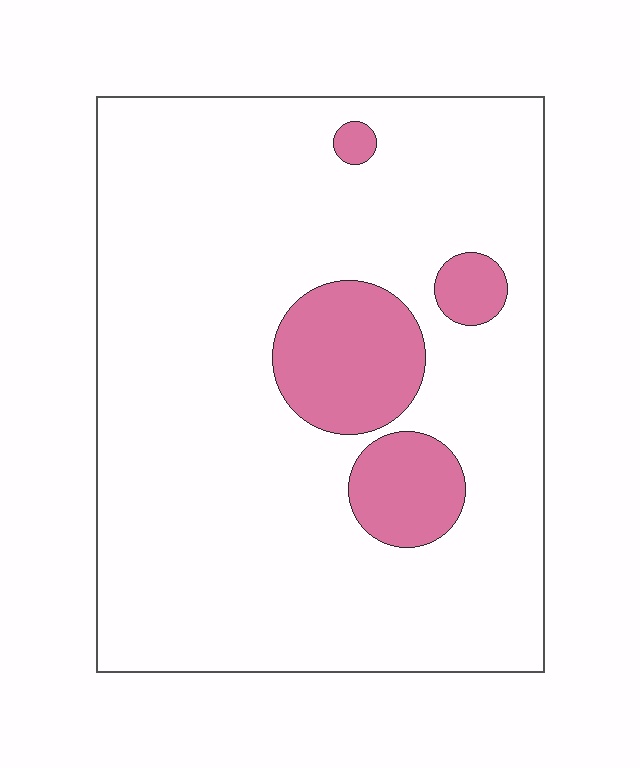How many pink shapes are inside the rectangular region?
4.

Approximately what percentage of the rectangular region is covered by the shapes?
Approximately 15%.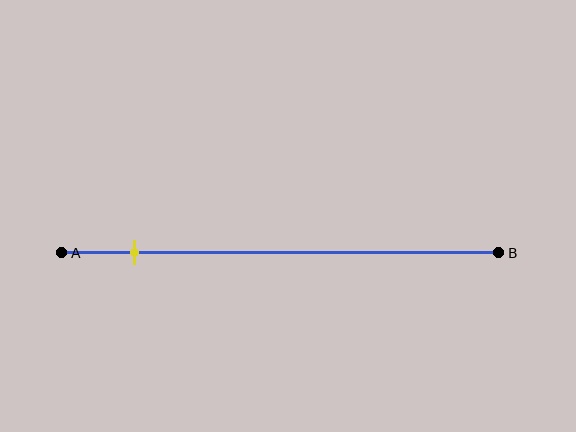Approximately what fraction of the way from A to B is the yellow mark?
The yellow mark is approximately 15% of the way from A to B.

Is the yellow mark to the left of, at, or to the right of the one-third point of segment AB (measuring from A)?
The yellow mark is to the left of the one-third point of segment AB.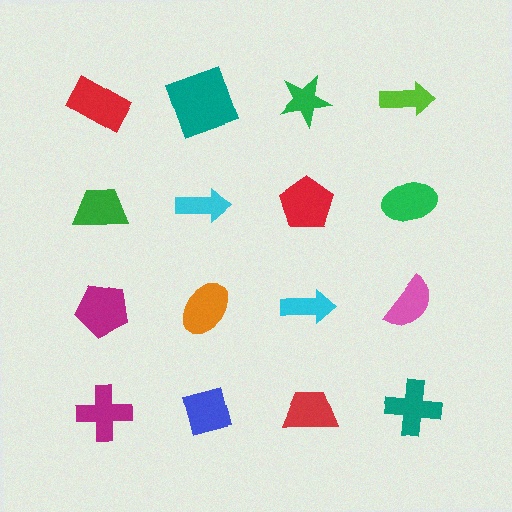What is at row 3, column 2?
An orange ellipse.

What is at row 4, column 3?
A red trapezoid.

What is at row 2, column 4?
A green ellipse.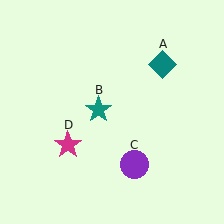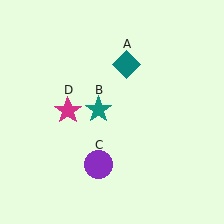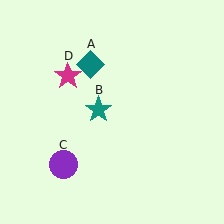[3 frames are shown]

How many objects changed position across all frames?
3 objects changed position: teal diamond (object A), purple circle (object C), magenta star (object D).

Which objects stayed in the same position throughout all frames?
Teal star (object B) remained stationary.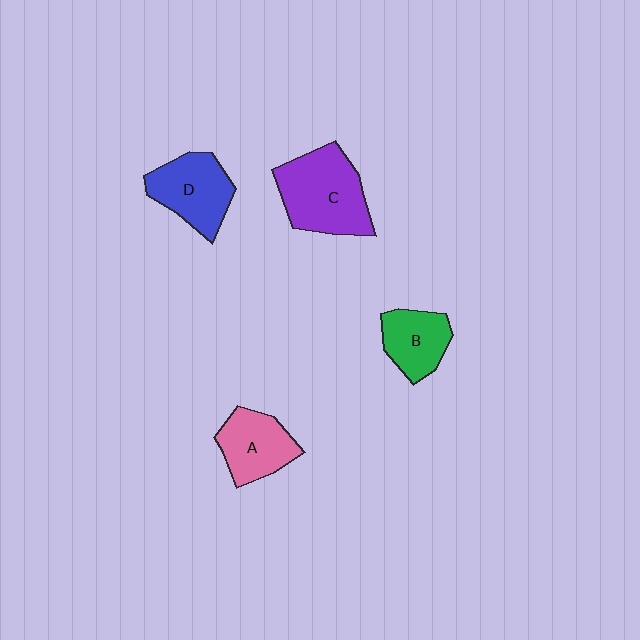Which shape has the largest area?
Shape C (purple).